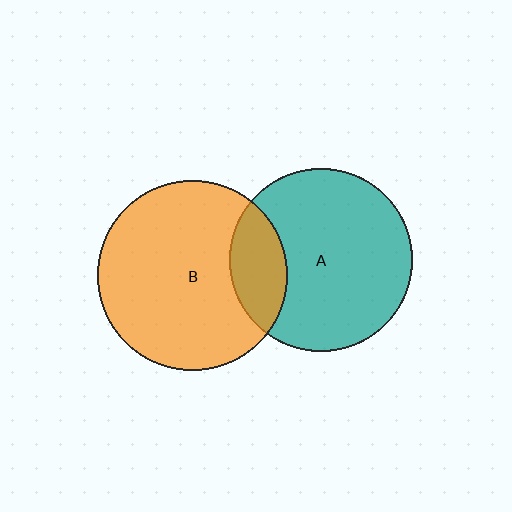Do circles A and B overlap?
Yes.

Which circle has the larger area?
Circle B (orange).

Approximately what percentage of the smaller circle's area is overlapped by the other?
Approximately 20%.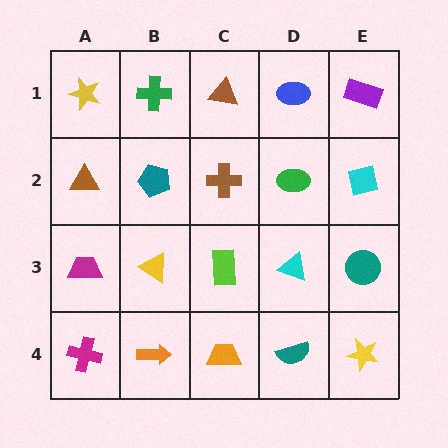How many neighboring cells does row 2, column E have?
3.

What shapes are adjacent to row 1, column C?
A brown cross (row 2, column C), a green cross (row 1, column B), a blue ellipse (row 1, column D).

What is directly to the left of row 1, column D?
A brown triangle.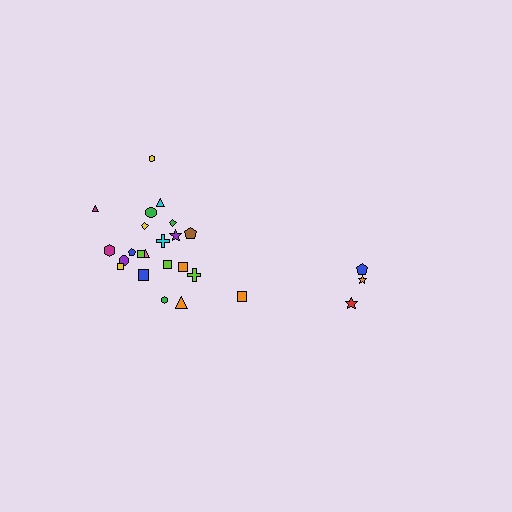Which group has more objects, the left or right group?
The left group.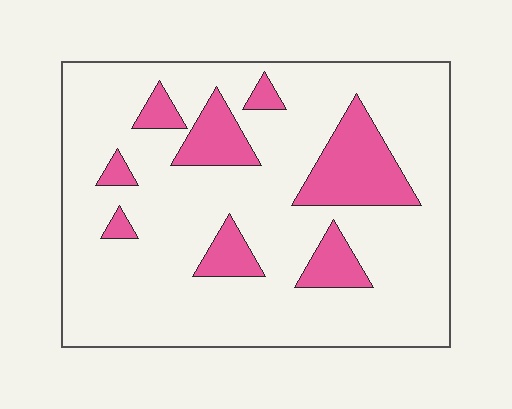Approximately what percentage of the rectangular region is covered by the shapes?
Approximately 20%.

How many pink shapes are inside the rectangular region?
8.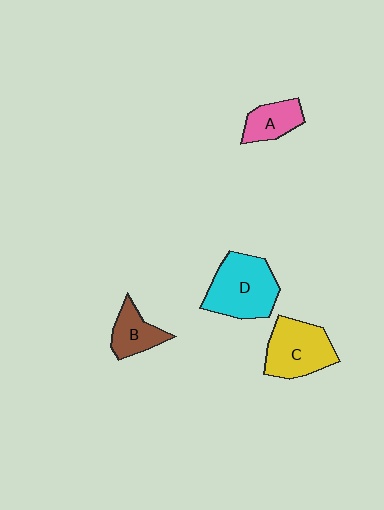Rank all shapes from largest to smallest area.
From largest to smallest: D (cyan), C (yellow), B (brown), A (pink).